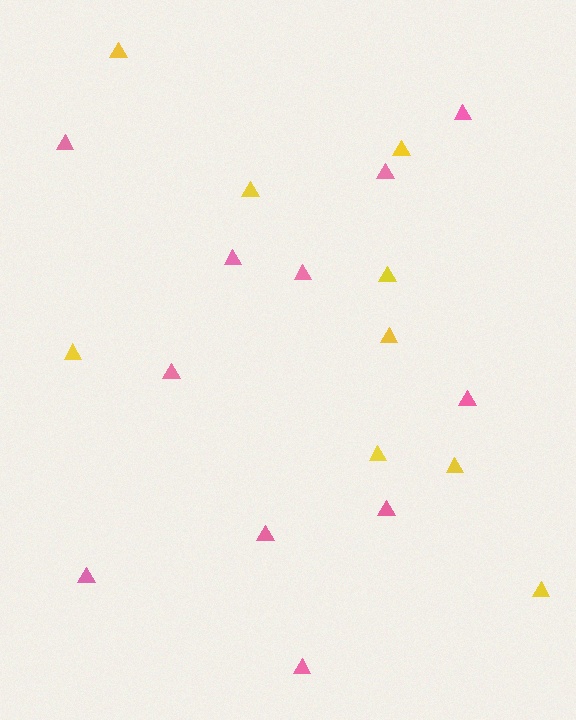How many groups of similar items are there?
There are 2 groups: one group of pink triangles (11) and one group of yellow triangles (9).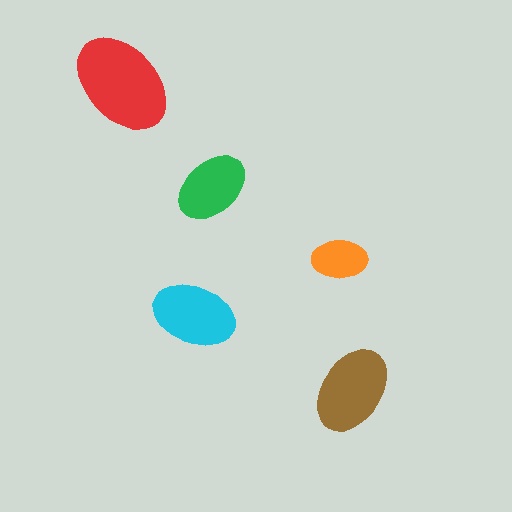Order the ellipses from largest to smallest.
the red one, the brown one, the cyan one, the green one, the orange one.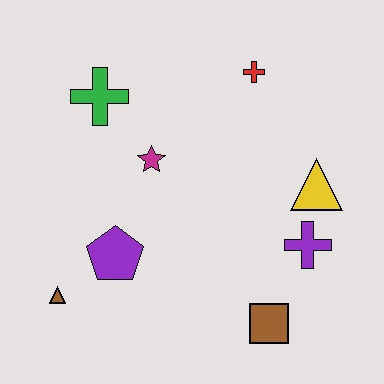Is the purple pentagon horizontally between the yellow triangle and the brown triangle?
Yes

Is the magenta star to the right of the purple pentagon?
Yes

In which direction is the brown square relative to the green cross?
The brown square is below the green cross.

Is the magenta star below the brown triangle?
No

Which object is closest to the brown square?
The purple cross is closest to the brown square.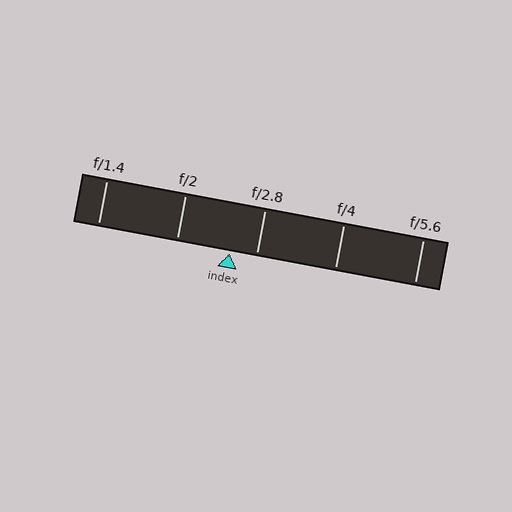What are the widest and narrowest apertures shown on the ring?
The widest aperture shown is f/1.4 and the narrowest is f/5.6.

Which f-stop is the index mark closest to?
The index mark is closest to f/2.8.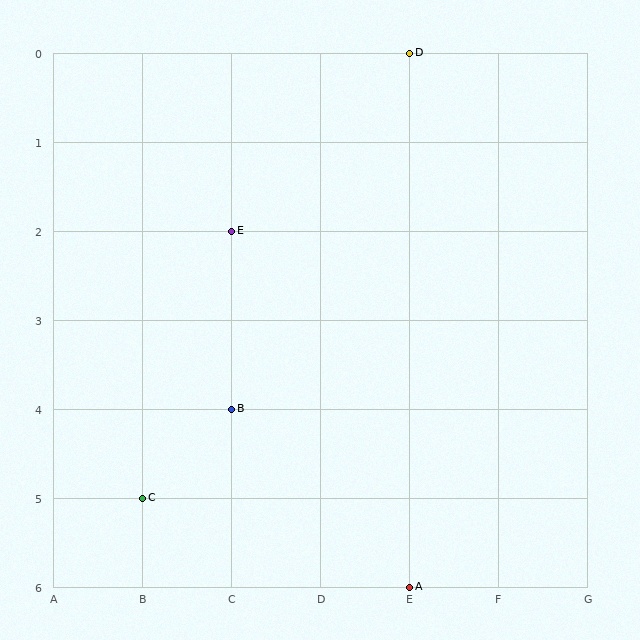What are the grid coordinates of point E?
Point E is at grid coordinates (C, 2).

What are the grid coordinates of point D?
Point D is at grid coordinates (E, 0).